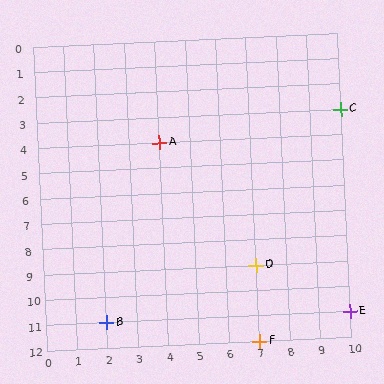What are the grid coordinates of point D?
Point D is at grid coordinates (7, 9).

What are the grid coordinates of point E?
Point E is at grid coordinates (10, 11).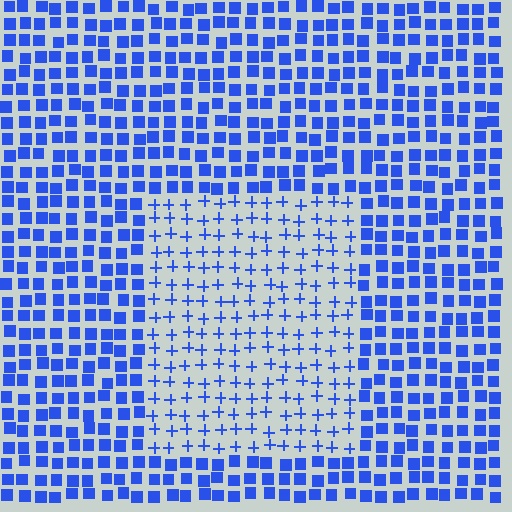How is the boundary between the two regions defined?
The boundary is defined by a change in element shape: plus signs inside vs. squares outside. All elements share the same color and spacing.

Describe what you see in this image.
The image is filled with small blue elements arranged in a uniform grid. A rectangle-shaped region contains plus signs, while the surrounding area contains squares. The boundary is defined purely by the change in element shape.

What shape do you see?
I see a rectangle.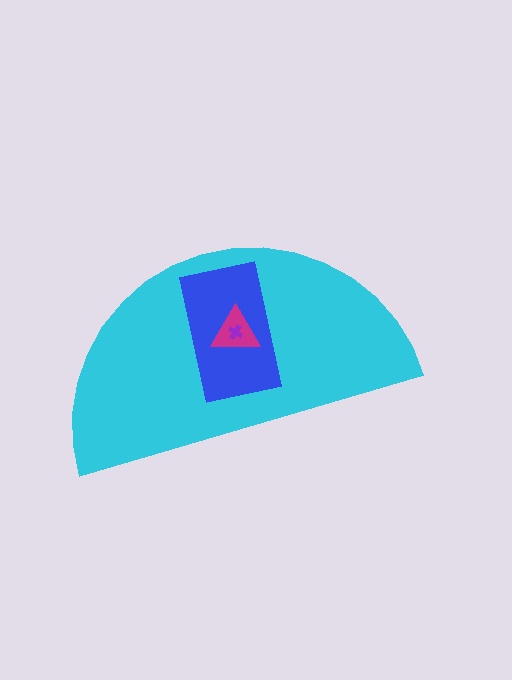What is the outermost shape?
The cyan semicircle.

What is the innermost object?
The purple cross.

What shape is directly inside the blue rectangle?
The magenta triangle.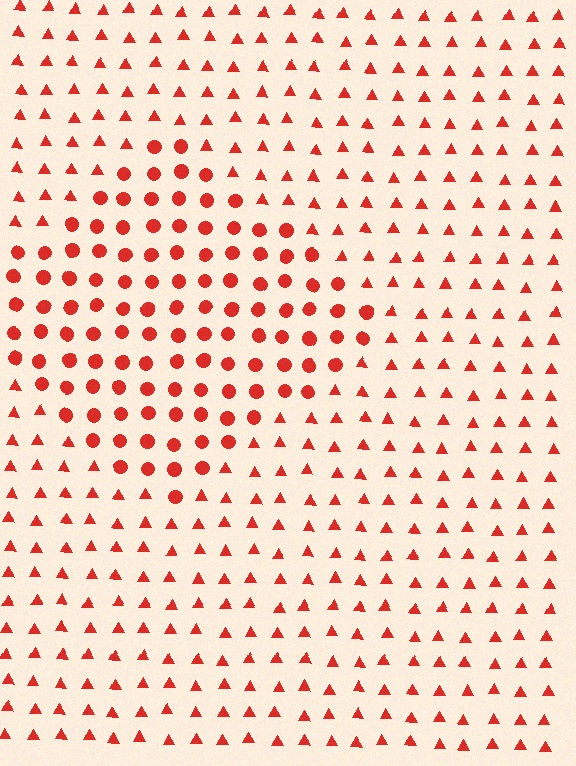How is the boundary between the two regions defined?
The boundary is defined by a change in element shape: circles inside vs. triangles outside. All elements share the same color and spacing.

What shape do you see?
I see a diamond.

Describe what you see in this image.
The image is filled with small red elements arranged in a uniform grid. A diamond-shaped region contains circles, while the surrounding area contains triangles. The boundary is defined purely by the change in element shape.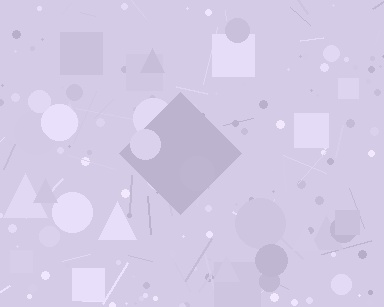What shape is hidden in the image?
A diamond is hidden in the image.